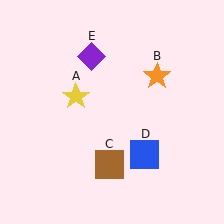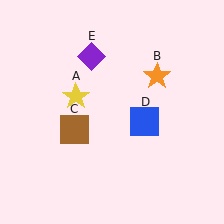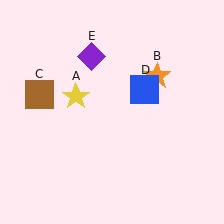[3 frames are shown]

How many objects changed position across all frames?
2 objects changed position: brown square (object C), blue square (object D).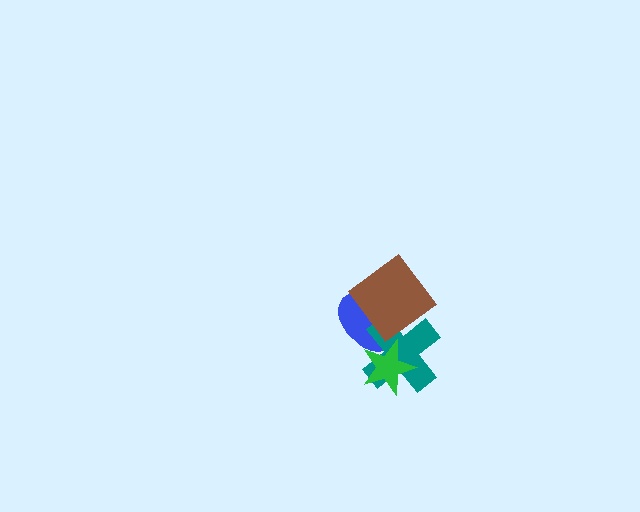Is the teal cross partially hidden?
Yes, it is partially covered by another shape.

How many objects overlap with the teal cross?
3 objects overlap with the teal cross.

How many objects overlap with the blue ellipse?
3 objects overlap with the blue ellipse.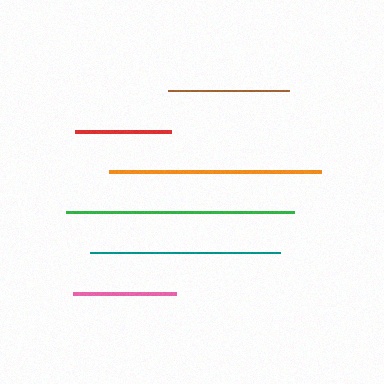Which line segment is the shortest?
The red line is the shortest at approximately 96 pixels.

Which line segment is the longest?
The green line is the longest at approximately 228 pixels.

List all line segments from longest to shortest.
From longest to shortest: green, orange, teal, brown, pink, red.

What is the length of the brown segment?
The brown segment is approximately 122 pixels long.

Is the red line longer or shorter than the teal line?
The teal line is longer than the red line.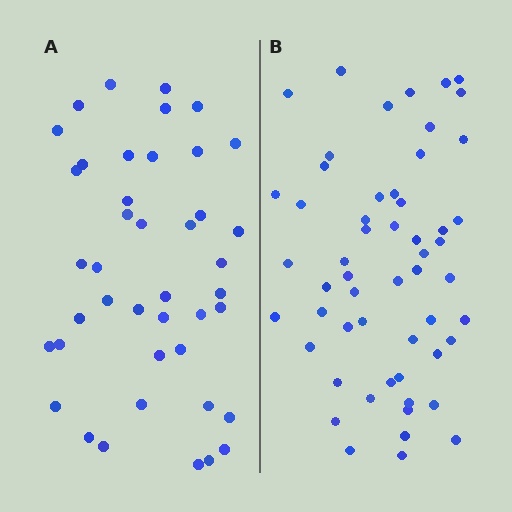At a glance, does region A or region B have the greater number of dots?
Region B (the right region) has more dots.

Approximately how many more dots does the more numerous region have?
Region B has approximately 15 more dots than region A.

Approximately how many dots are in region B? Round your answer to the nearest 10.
About 60 dots. (The exact count is 55, which rounds to 60.)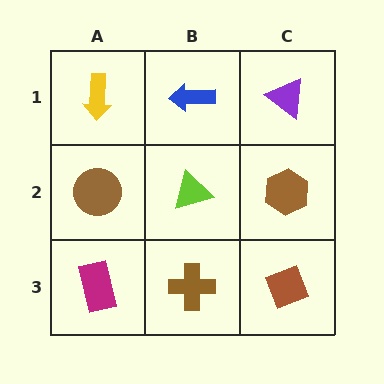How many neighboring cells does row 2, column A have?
3.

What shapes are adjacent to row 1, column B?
A lime triangle (row 2, column B), a yellow arrow (row 1, column A), a purple triangle (row 1, column C).